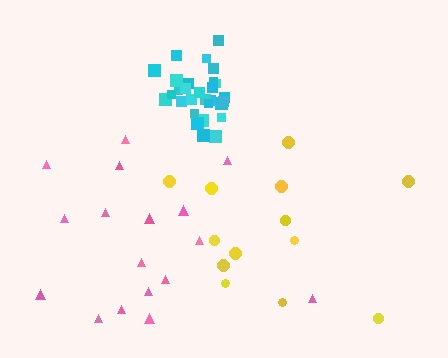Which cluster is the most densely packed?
Cyan.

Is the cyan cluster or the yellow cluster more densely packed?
Cyan.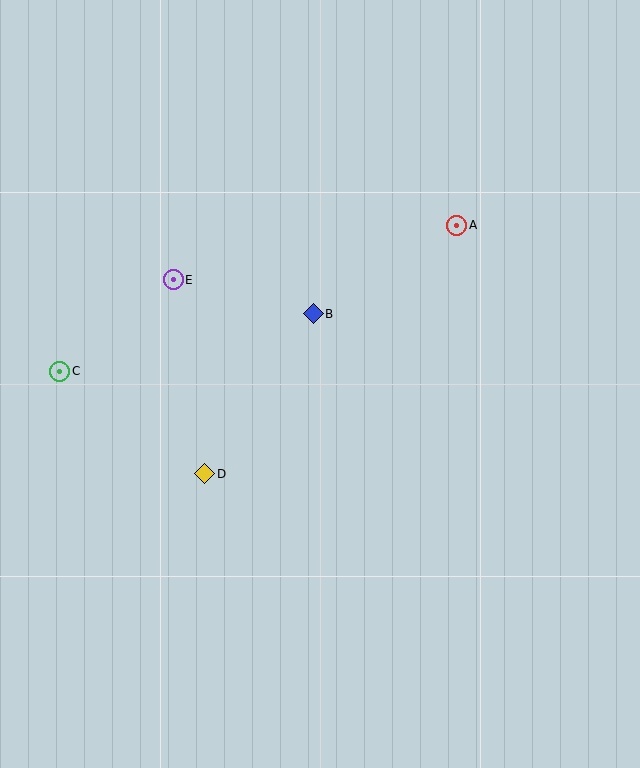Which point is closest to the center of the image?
Point B at (313, 314) is closest to the center.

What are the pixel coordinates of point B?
Point B is at (313, 314).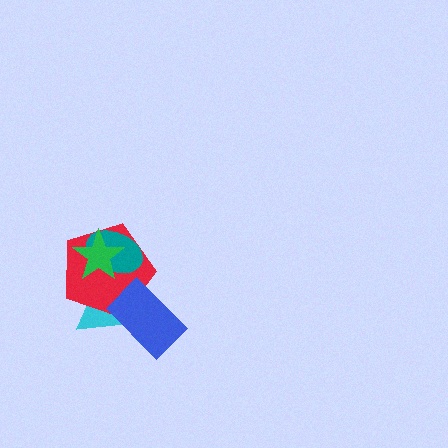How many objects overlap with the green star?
3 objects overlap with the green star.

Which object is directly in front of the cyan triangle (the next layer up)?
The red pentagon is directly in front of the cyan triangle.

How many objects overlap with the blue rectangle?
2 objects overlap with the blue rectangle.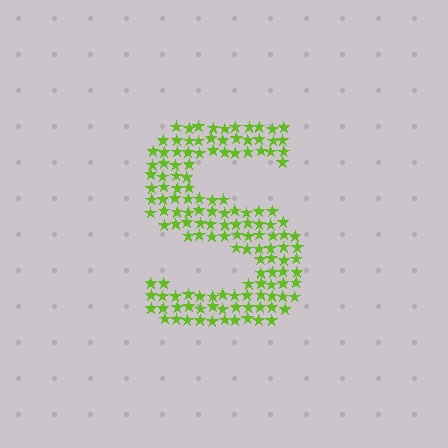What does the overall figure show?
The overall figure shows the letter S.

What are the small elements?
The small elements are stars.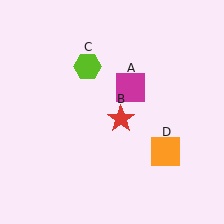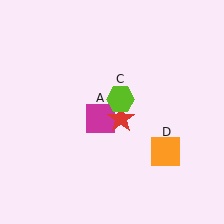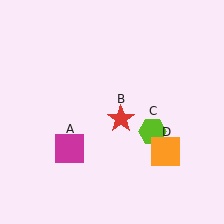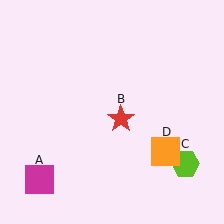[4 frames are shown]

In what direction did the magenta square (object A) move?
The magenta square (object A) moved down and to the left.